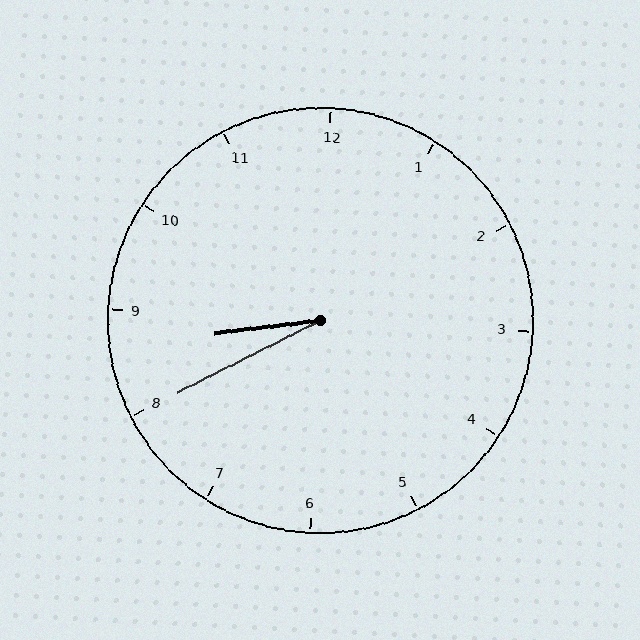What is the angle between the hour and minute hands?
Approximately 20 degrees.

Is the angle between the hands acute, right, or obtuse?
It is acute.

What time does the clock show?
8:40.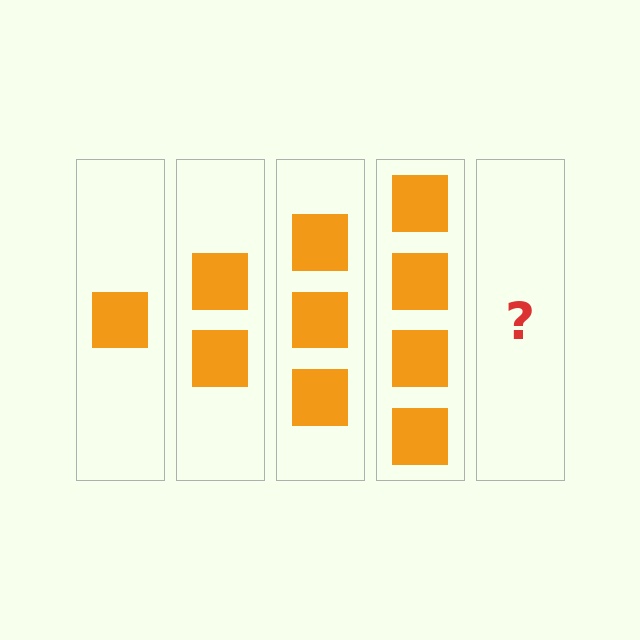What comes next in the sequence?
The next element should be 5 squares.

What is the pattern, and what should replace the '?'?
The pattern is that each step adds one more square. The '?' should be 5 squares.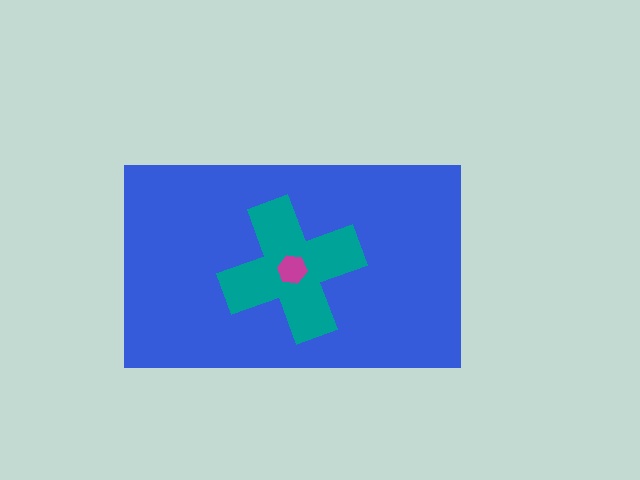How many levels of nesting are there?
3.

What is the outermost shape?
The blue rectangle.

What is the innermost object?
The magenta hexagon.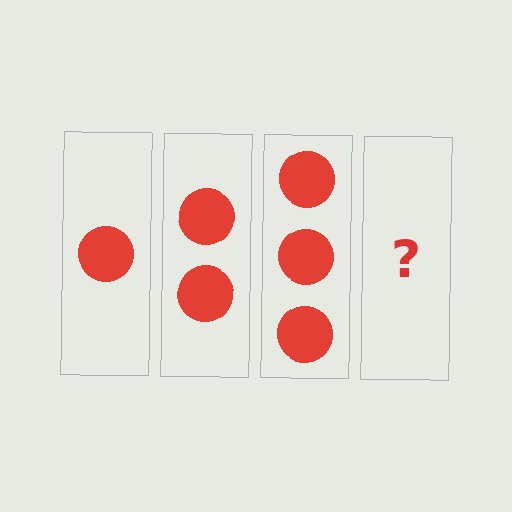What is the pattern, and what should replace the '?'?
The pattern is that each step adds one more circle. The '?' should be 4 circles.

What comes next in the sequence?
The next element should be 4 circles.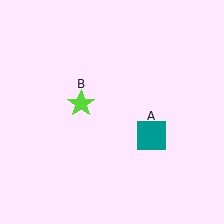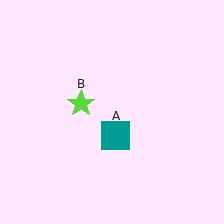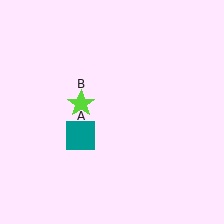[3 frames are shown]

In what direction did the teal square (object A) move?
The teal square (object A) moved left.